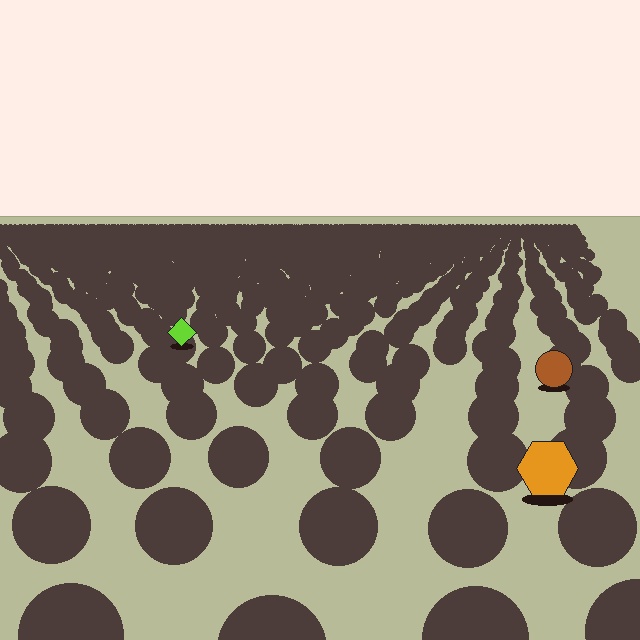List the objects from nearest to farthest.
From nearest to farthest: the orange hexagon, the brown circle, the lime diamond.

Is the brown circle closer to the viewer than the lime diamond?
Yes. The brown circle is closer — you can tell from the texture gradient: the ground texture is coarser near it.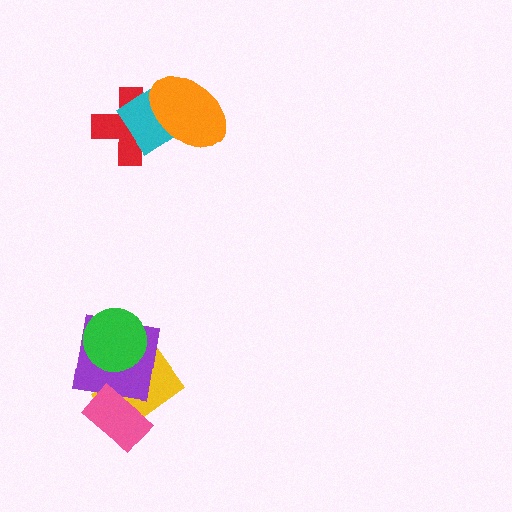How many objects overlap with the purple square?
3 objects overlap with the purple square.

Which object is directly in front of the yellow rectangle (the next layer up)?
The purple square is directly in front of the yellow rectangle.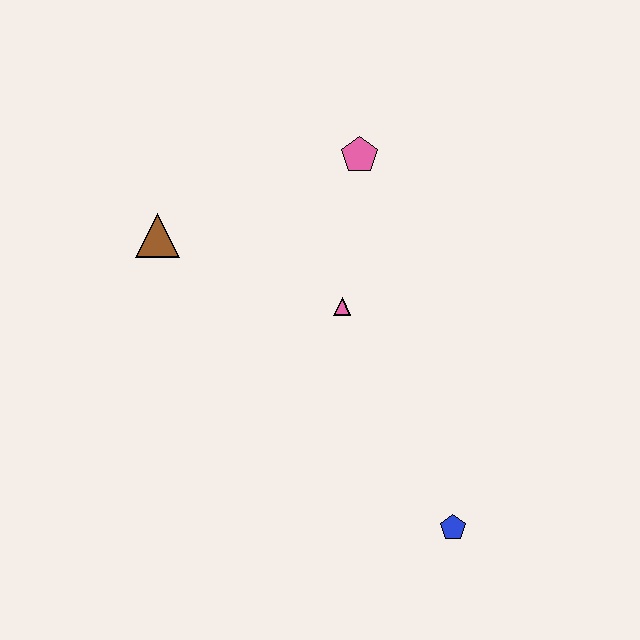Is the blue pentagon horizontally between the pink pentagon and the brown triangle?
No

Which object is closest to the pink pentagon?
The pink triangle is closest to the pink pentagon.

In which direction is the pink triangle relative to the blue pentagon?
The pink triangle is above the blue pentagon.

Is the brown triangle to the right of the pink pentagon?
No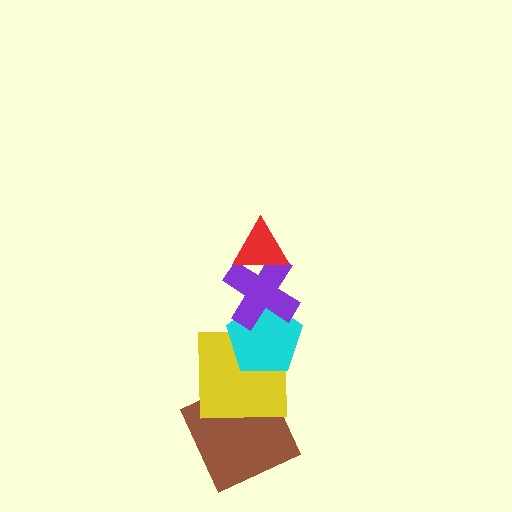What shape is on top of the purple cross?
The red triangle is on top of the purple cross.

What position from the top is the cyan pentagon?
The cyan pentagon is 3rd from the top.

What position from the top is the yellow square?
The yellow square is 4th from the top.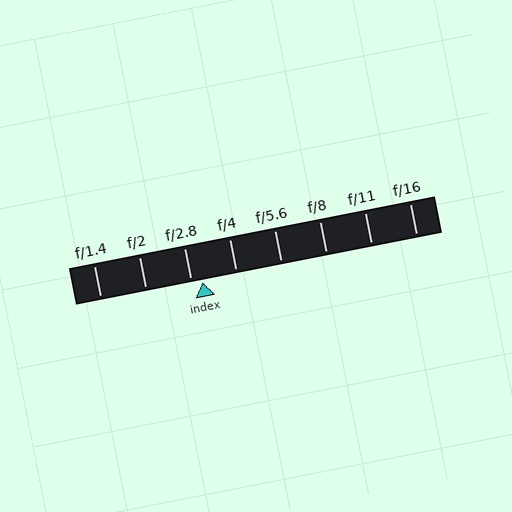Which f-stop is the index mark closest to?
The index mark is closest to f/2.8.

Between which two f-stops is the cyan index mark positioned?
The index mark is between f/2.8 and f/4.